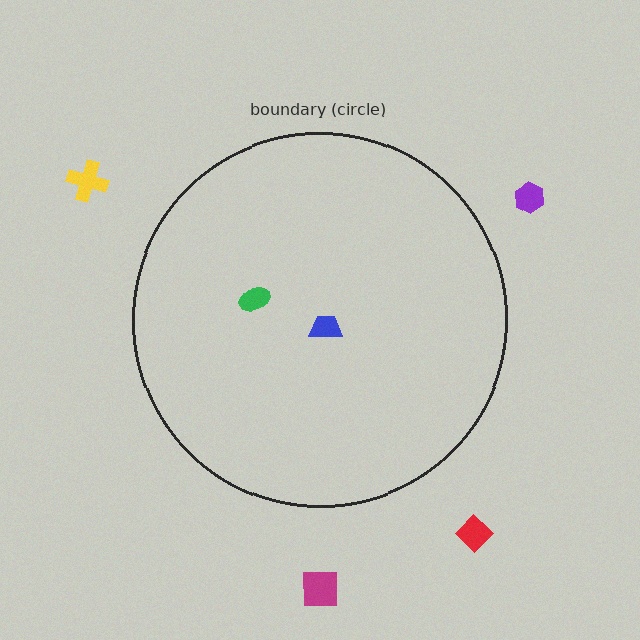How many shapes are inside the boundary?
2 inside, 4 outside.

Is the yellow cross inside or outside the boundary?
Outside.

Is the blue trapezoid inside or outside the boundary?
Inside.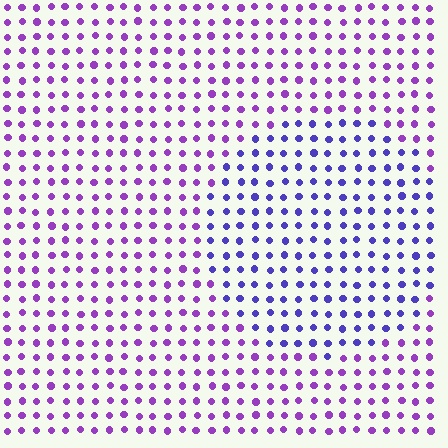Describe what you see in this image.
The image is filled with small purple elements in a uniform arrangement. A circle-shaped region is visible where the elements are tinted to a slightly different hue, forming a subtle color boundary.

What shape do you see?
I see a circle.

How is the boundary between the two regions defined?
The boundary is defined purely by a slight shift in hue (about 34 degrees). Spacing, size, and orientation are identical on both sides.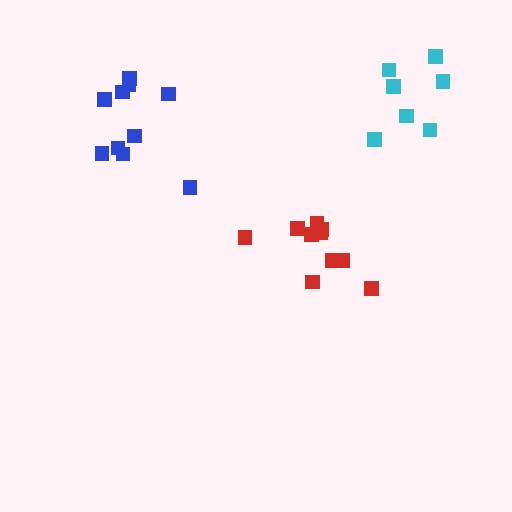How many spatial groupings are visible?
There are 3 spatial groupings.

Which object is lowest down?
The red cluster is bottommost.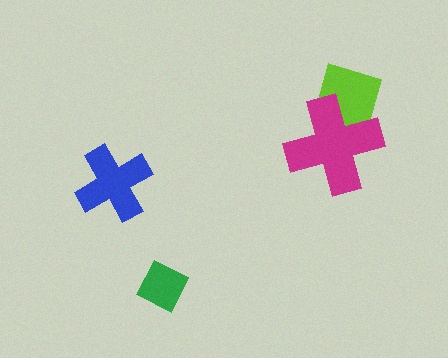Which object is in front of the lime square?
The magenta cross is in front of the lime square.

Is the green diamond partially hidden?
No, no other shape covers it.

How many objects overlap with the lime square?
1 object overlaps with the lime square.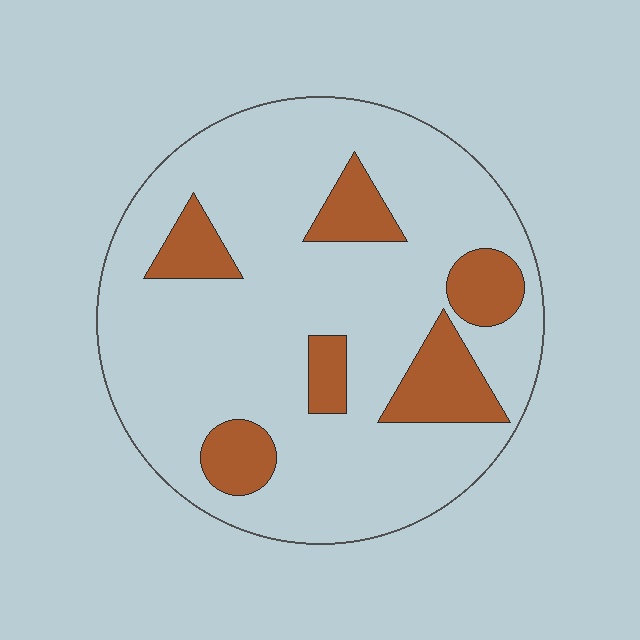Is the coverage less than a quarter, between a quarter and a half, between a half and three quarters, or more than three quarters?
Less than a quarter.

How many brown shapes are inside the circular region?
6.